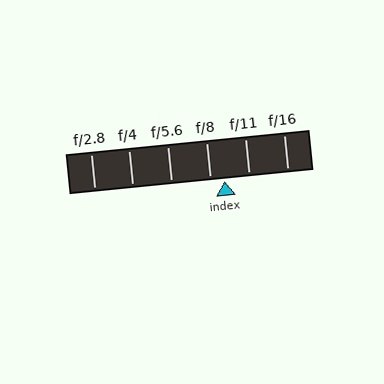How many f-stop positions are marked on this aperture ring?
There are 6 f-stop positions marked.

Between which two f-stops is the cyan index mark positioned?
The index mark is between f/8 and f/11.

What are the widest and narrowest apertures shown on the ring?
The widest aperture shown is f/2.8 and the narrowest is f/16.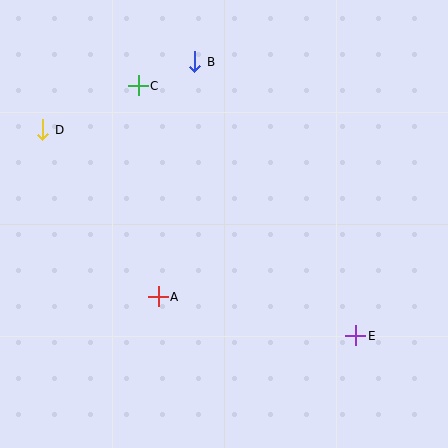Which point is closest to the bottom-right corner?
Point E is closest to the bottom-right corner.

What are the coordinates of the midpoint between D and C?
The midpoint between D and C is at (91, 108).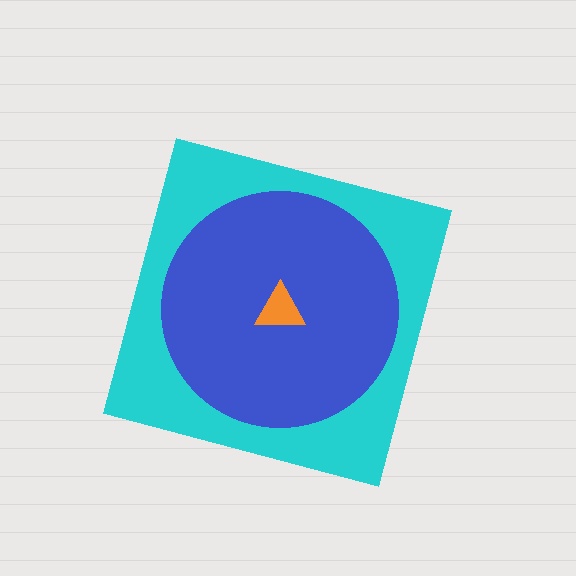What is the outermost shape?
The cyan square.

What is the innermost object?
The orange triangle.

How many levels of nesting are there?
3.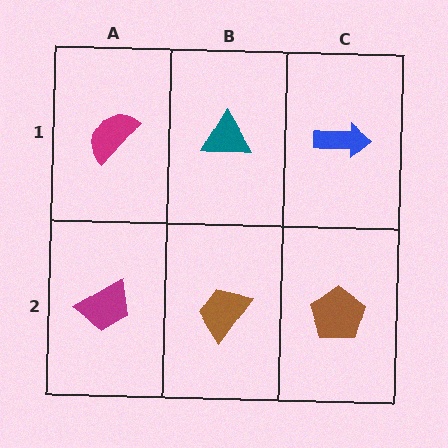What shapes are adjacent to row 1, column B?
A brown trapezoid (row 2, column B), a magenta semicircle (row 1, column A), a blue arrow (row 1, column C).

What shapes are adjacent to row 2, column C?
A blue arrow (row 1, column C), a brown trapezoid (row 2, column B).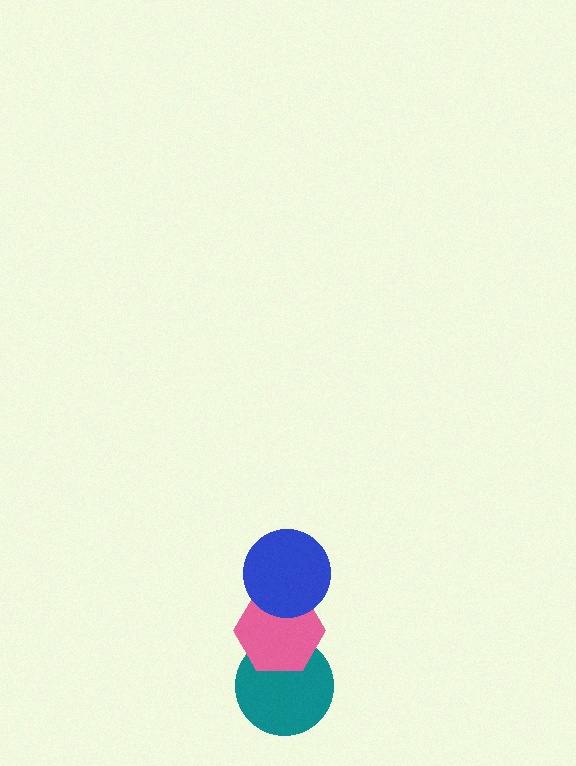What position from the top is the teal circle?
The teal circle is 3rd from the top.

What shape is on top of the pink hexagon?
The blue circle is on top of the pink hexagon.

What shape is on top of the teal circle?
The pink hexagon is on top of the teal circle.